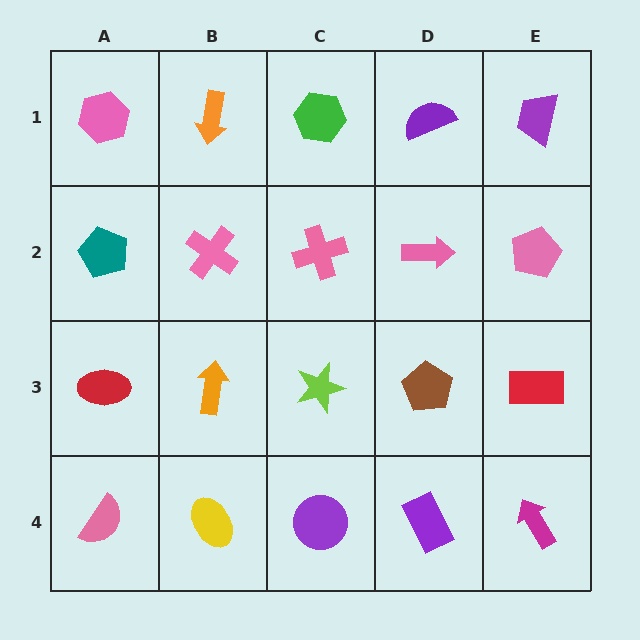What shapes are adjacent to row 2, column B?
An orange arrow (row 1, column B), an orange arrow (row 3, column B), a teal pentagon (row 2, column A), a pink cross (row 2, column C).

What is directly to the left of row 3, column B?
A red ellipse.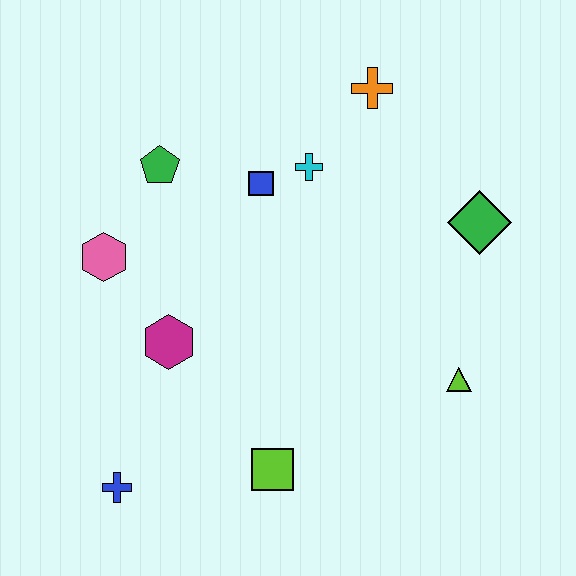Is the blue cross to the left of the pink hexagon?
No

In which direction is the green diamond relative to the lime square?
The green diamond is above the lime square.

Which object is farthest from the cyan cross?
The blue cross is farthest from the cyan cross.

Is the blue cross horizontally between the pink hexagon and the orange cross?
Yes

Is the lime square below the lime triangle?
Yes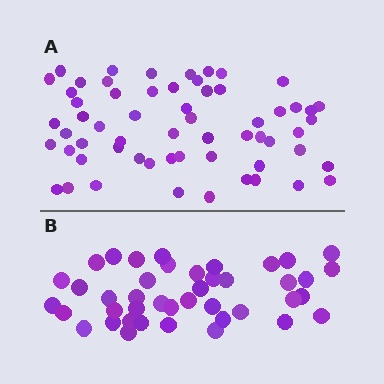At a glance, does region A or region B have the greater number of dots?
Region A (the top region) has more dots.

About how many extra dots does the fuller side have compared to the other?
Region A has approximately 20 more dots than region B.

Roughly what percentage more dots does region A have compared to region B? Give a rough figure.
About 45% more.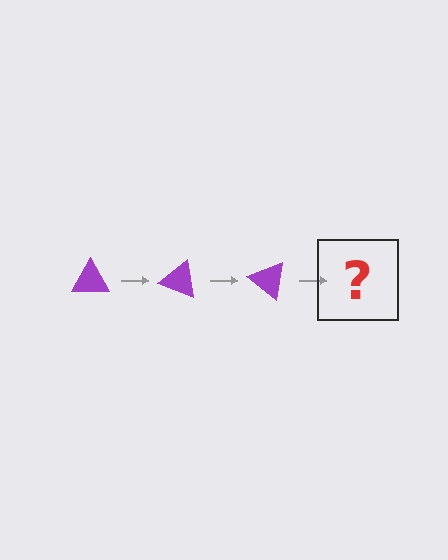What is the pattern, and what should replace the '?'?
The pattern is that the triangle rotates 20 degrees each step. The '?' should be a purple triangle rotated 60 degrees.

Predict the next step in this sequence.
The next step is a purple triangle rotated 60 degrees.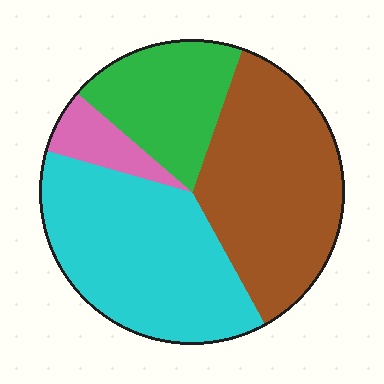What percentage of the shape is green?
Green takes up about one fifth (1/5) of the shape.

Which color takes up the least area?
Pink, at roughly 5%.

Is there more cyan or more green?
Cyan.